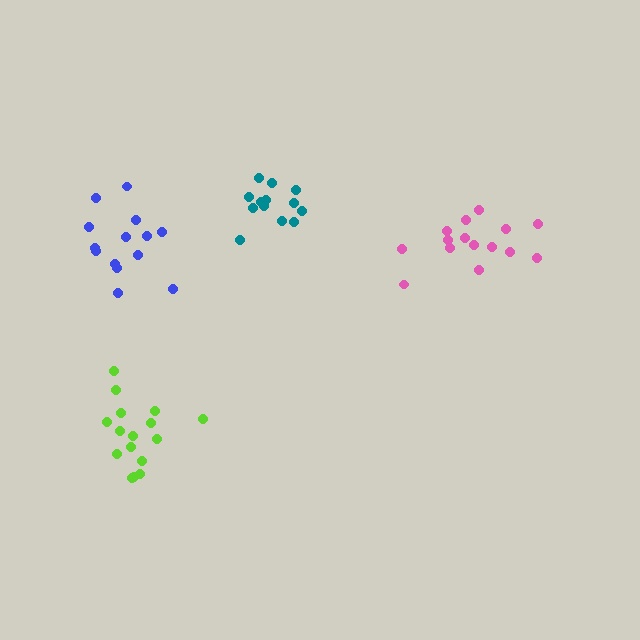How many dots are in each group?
Group 1: 13 dots, Group 2: 15 dots, Group 3: 14 dots, Group 4: 16 dots (58 total).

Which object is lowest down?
The lime cluster is bottommost.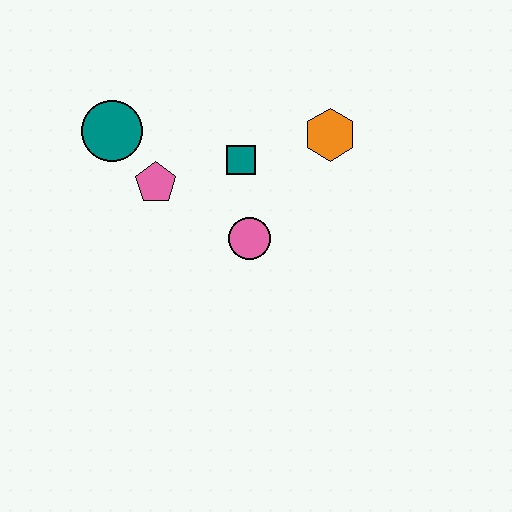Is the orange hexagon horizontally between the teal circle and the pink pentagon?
No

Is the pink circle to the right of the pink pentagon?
Yes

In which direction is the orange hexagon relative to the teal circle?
The orange hexagon is to the right of the teal circle.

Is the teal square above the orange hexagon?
No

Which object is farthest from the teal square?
The teal circle is farthest from the teal square.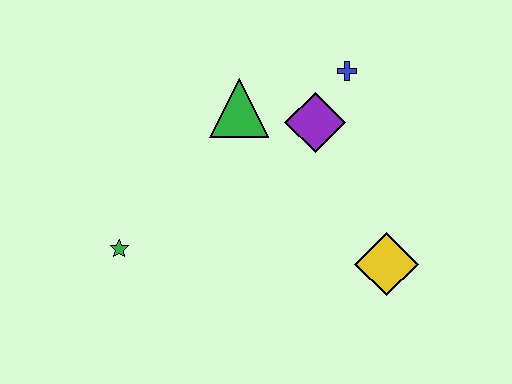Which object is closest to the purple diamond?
The blue cross is closest to the purple diamond.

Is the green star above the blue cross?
No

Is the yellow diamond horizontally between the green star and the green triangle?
No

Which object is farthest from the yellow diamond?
The green star is farthest from the yellow diamond.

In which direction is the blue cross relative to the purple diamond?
The blue cross is above the purple diamond.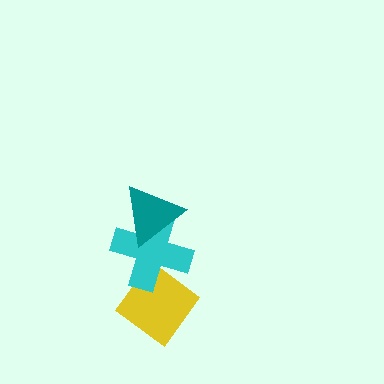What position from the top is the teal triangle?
The teal triangle is 1st from the top.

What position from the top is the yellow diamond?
The yellow diamond is 3rd from the top.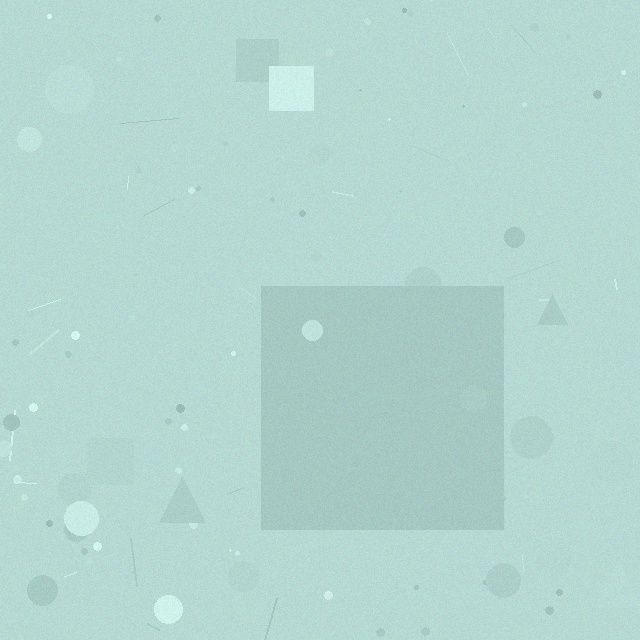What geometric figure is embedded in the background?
A square is embedded in the background.